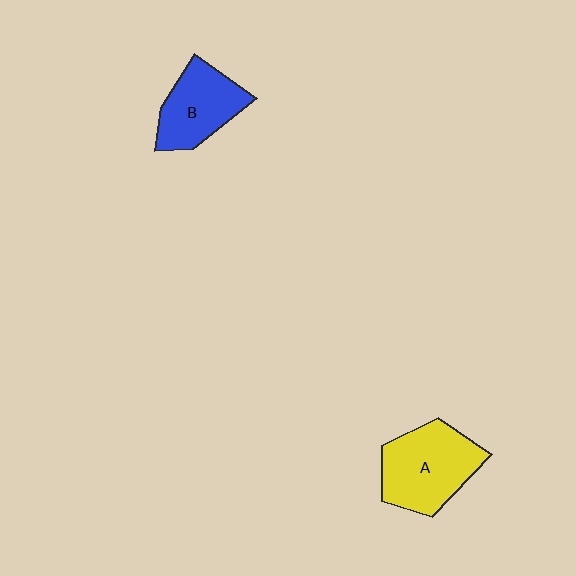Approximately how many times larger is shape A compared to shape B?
Approximately 1.3 times.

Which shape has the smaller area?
Shape B (blue).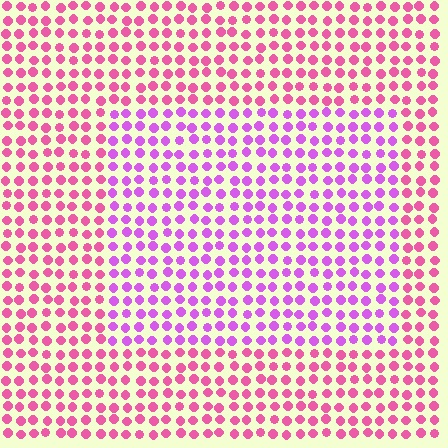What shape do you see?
I see a rectangle.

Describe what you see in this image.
The image is filled with small pink elements in a uniform arrangement. A rectangle-shaped region is visible where the elements are tinted to a slightly different hue, forming a subtle color boundary.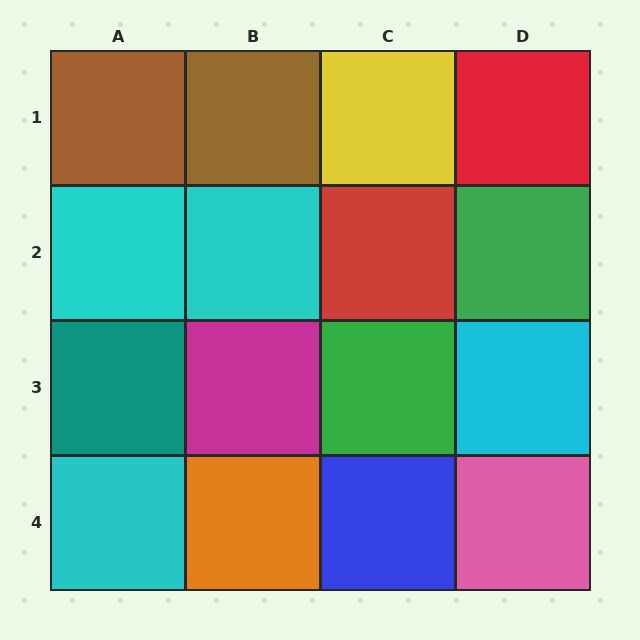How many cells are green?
2 cells are green.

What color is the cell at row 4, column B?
Orange.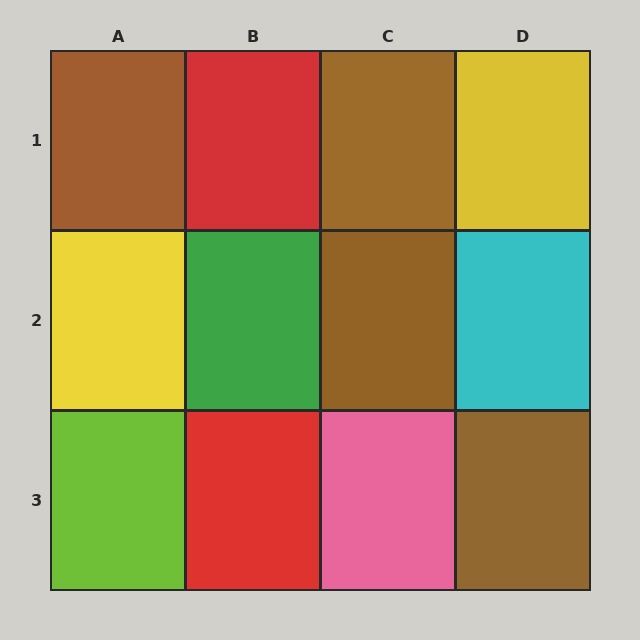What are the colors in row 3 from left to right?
Lime, red, pink, brown.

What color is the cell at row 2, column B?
Green.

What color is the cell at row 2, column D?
Cyan.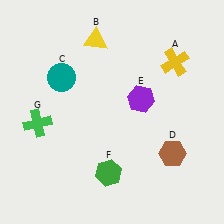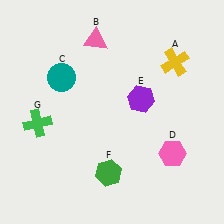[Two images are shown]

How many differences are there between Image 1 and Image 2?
There are 2 differences between the two images.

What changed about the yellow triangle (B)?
In Image 1, B is yellow. In Image 2, it changed to pink.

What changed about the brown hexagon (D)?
In Image 1, D is brown. In Image 2, it changed to pink.